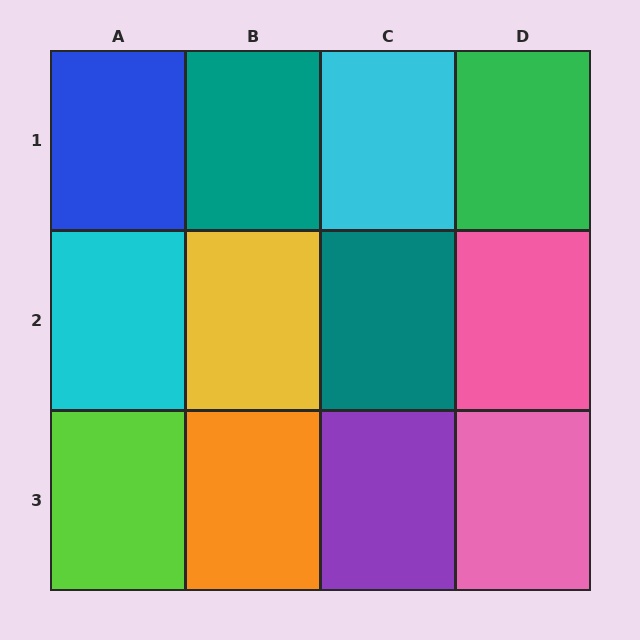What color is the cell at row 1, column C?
Cyan.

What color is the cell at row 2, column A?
Cyan.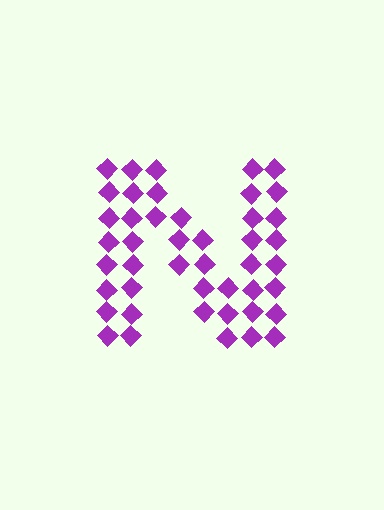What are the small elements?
The small elements are diamonds.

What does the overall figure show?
The overall figure shows the letter N.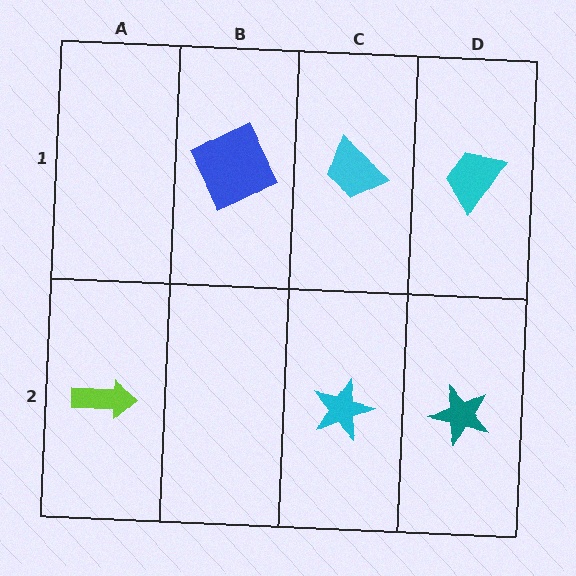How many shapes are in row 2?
3 shapes.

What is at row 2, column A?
A lime arrow.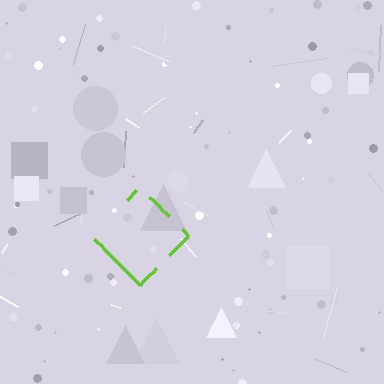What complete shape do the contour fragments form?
The contour fragments form a diamond.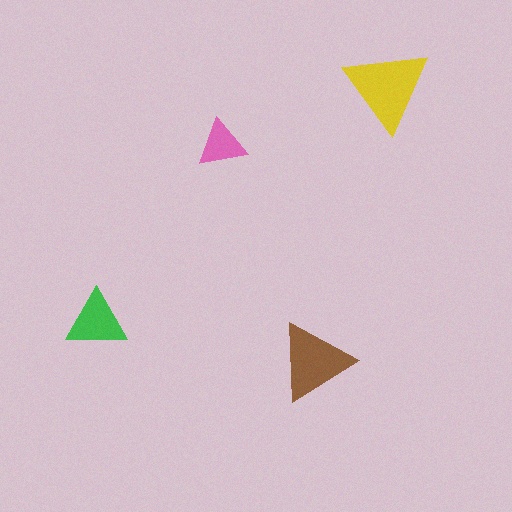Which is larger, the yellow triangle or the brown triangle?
The yellow one.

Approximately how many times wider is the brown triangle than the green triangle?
About 1.5 times wider.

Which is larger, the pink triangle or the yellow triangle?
The yellow one.